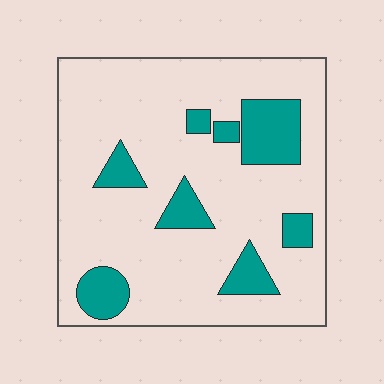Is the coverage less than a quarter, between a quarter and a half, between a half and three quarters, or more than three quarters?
Less than a quarter.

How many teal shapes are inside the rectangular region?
8.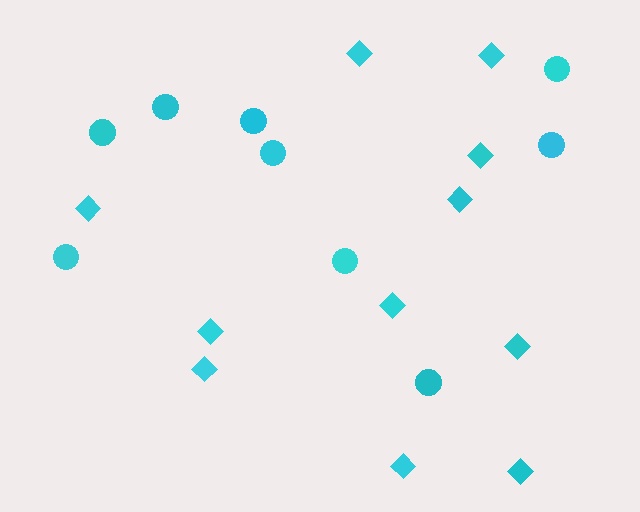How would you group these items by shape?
There are 2 groups: one group of diamonds (11) and one group of circles (9).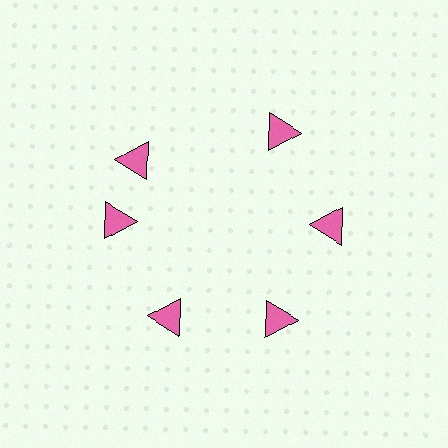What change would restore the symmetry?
The symmetry would be restored by rotating it back into even spacing with its neighbors so that all 6 triangles sit at equal angles and equal distance from the center.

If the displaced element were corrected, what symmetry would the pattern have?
It would have 6-fold rotational symmetry — the pattern would map onto itself every 60 degrees.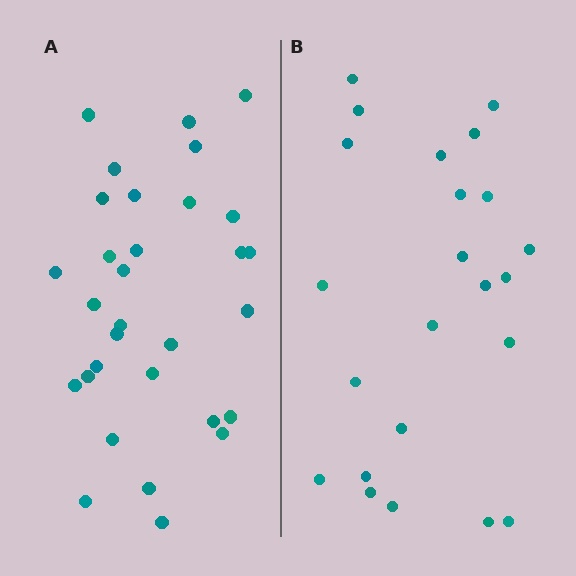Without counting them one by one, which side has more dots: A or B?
Region A (the left region) has more dots.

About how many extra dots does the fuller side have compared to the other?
Region A has roughly 8 or so more dots than region B.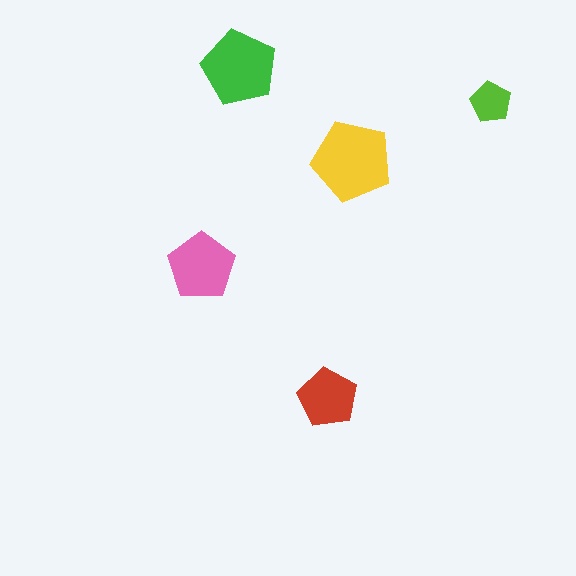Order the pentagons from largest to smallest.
the yellow one, the green one, the pink one, the red one, the lime one.